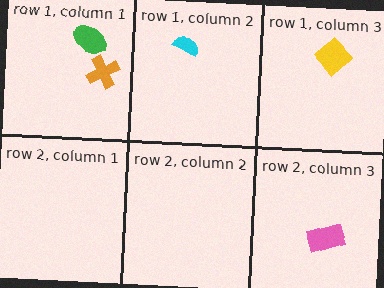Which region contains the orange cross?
The row 1, column 1 region.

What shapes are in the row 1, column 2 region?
The cyan semicircle.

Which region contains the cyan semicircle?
The row 1, column 2 region.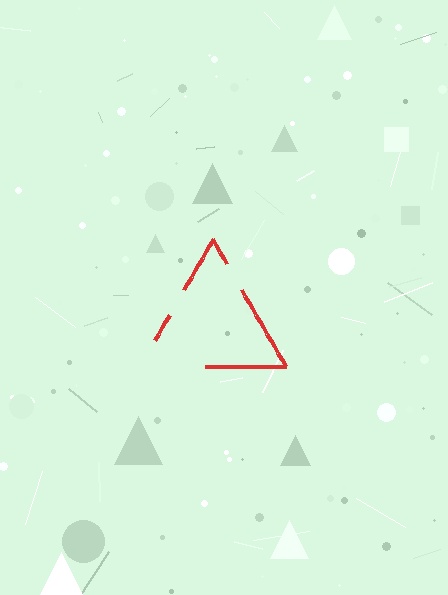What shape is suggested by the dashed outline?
The dashed outline suggests a triangle.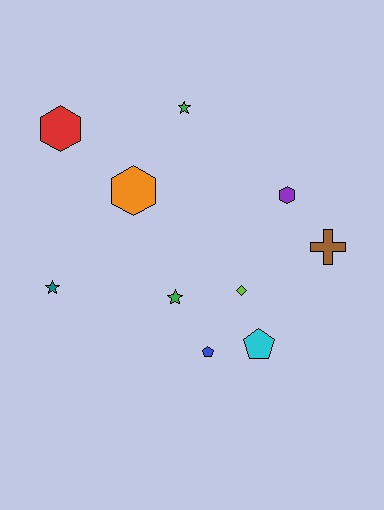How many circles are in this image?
There are no circles.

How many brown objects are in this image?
There is 1 brown object.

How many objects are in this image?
There are 10 objects.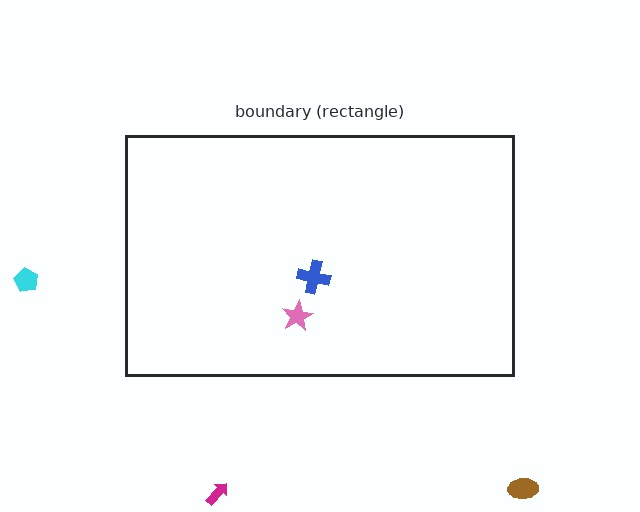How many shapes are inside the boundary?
2 inside, 3 outside.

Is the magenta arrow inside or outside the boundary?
Outside.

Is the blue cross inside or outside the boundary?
Inside.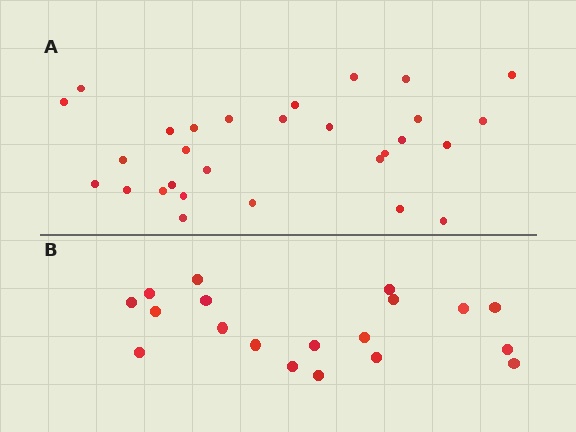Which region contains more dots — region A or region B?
Region A (the top region) has more dots.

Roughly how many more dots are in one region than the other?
Region A has roughly 10 or so more dots than region B.